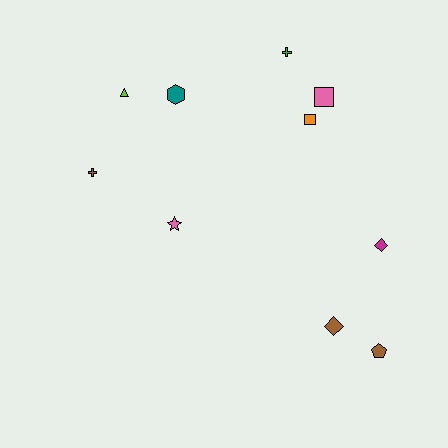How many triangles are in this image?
There is 1 triangle.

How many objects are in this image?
There are 10 objects.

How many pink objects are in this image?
There are 2 pink objects.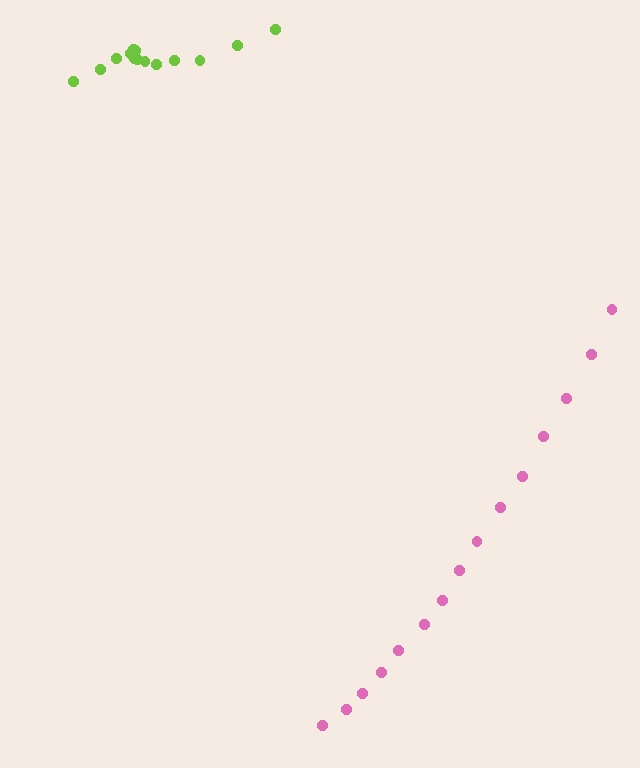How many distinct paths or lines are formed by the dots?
There are 2 distinct paths.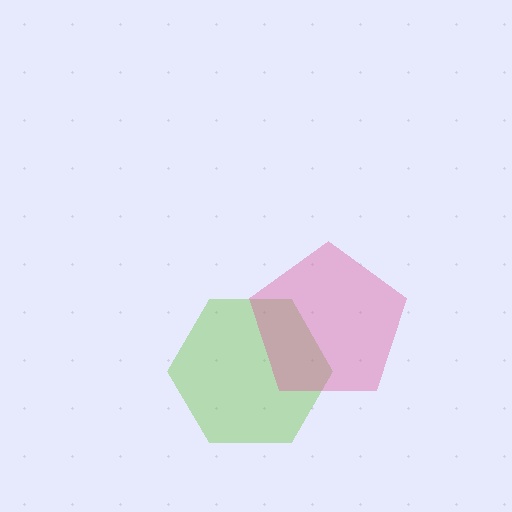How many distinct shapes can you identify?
There are 2 distinct shapes: a lime hexagon, a pink pentagon.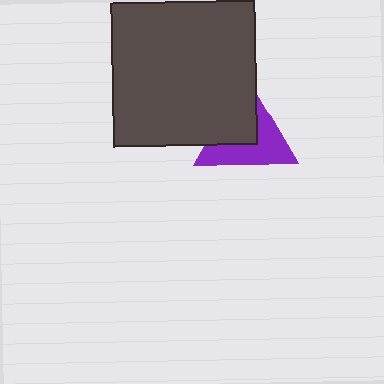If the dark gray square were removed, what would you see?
You would see the complete purple triangle.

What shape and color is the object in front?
The object in front is a dark gray square.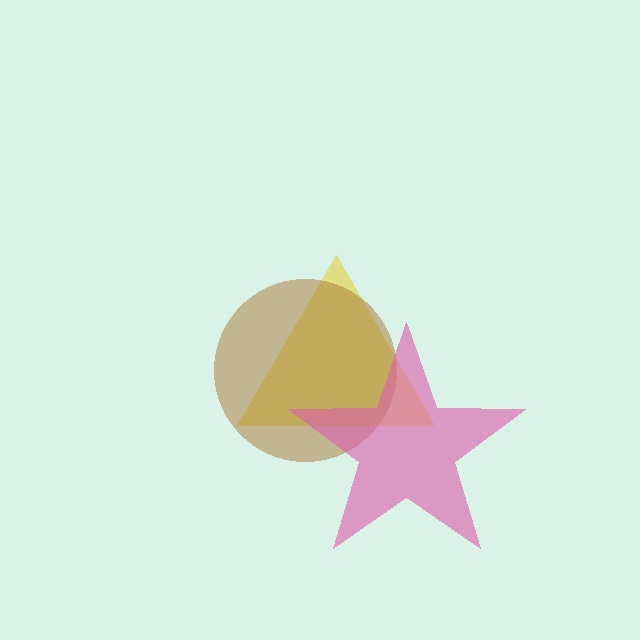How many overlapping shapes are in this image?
There are 3 overlapping shapes in the image.